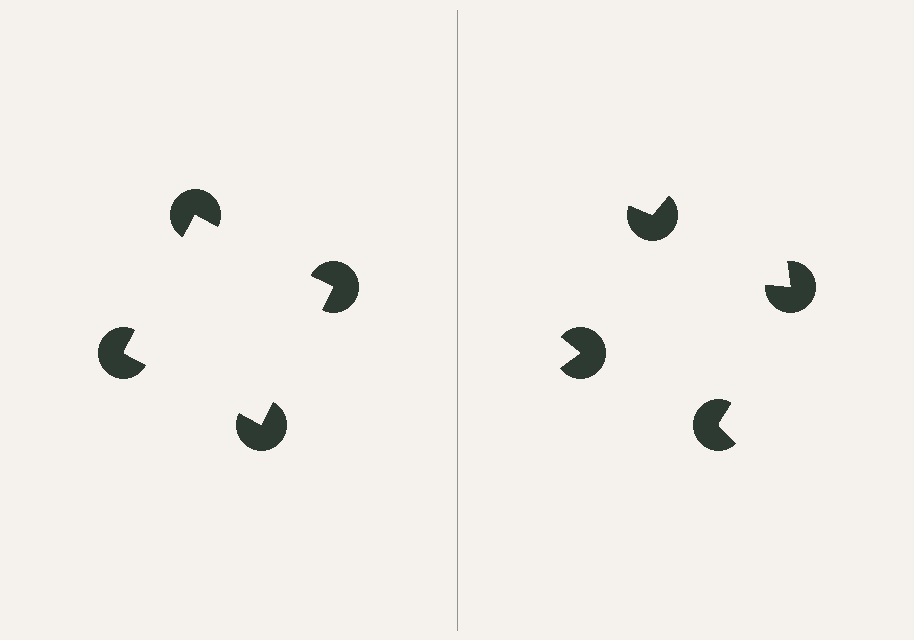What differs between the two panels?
The pac-man discs are positioned identically on both sides; only the wedge orientations differ. On the left they align to a square; on the right they are misaligned.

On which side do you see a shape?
An illusory square appears on the left side. On the right side the wedge cuts are rotated, so no coherent shape forms.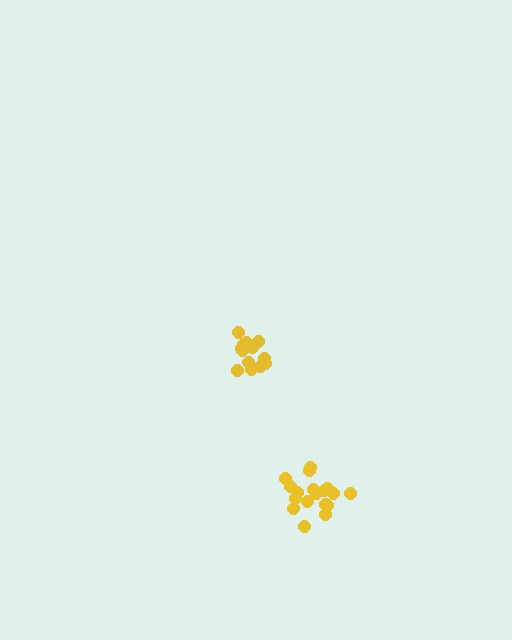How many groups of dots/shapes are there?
There are 2 groups.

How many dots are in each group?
Group 1: 13 dots, Group 2: 18 dots (31 total).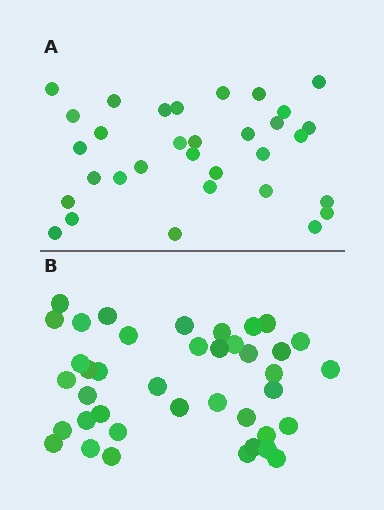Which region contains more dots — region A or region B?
Region B (the bottom region) has more dots.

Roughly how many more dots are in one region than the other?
Region B has roughly 8 or so more dots than region A.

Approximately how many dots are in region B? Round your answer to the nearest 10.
About 40 dots.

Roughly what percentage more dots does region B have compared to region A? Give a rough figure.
About 25% more.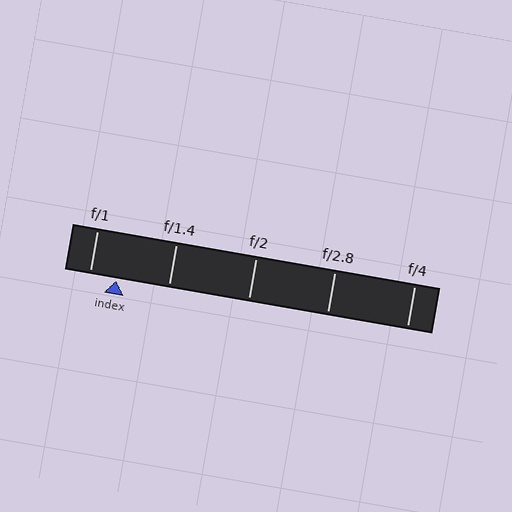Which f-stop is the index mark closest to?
The index mark is closest to f/1.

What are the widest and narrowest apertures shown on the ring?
The widest aperture shown is f/1 and the narrowest is f/4.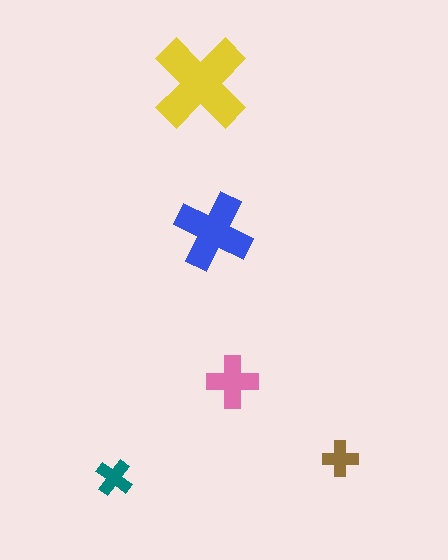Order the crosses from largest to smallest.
the yellow one, the blue one, the pink one, the teal one, the brown one.